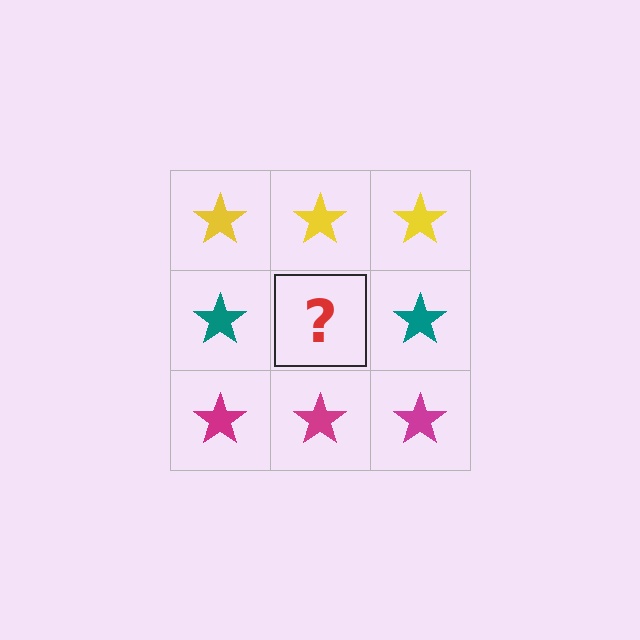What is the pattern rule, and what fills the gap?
The rule is that each row has a consistent color. The gap should be filled with a teal star.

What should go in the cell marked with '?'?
The missing cell should contain a teal star.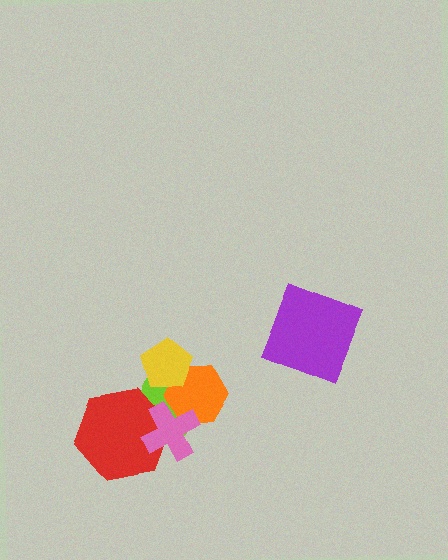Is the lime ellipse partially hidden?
Yes, it is partially covered by another shape.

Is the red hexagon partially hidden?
Yes, it is partially covered by another shape.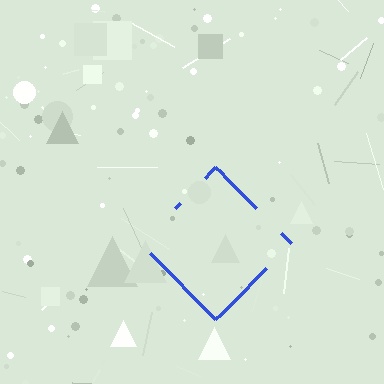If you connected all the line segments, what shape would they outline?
They would outline a diamond.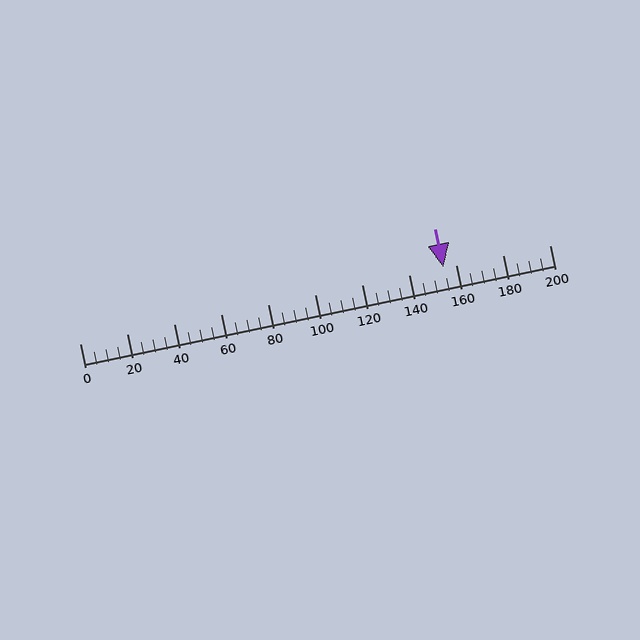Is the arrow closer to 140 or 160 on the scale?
The arrow is closer to 160.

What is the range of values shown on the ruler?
The ruler shows values from 0 to 200.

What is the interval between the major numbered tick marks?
The major tick marks are spaced 20 units apart.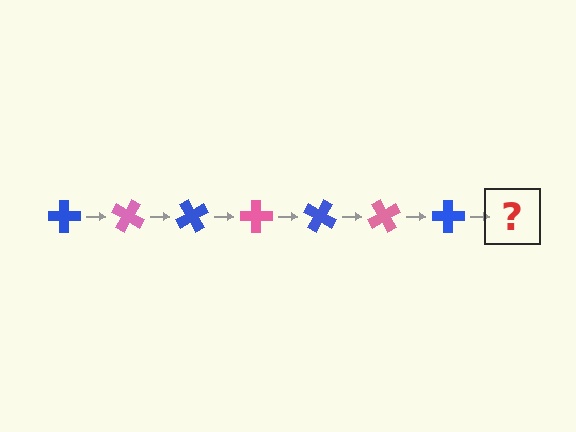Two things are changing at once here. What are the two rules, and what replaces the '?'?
The two rules are that it rotates 30 degrees each step and the color cycles through blue and pink. The '?' should be a pink cross, rotated 210 degrees from the start.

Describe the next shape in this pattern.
It should be a pink cross, rotated 210 degrees from the start.